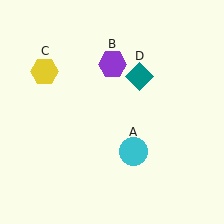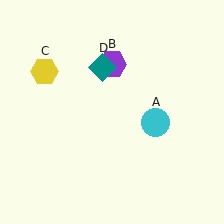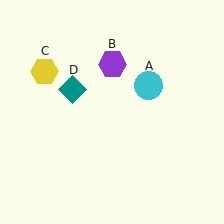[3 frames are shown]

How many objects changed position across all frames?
2 objects changed position: cyan circle (object A), teal diamond (object D).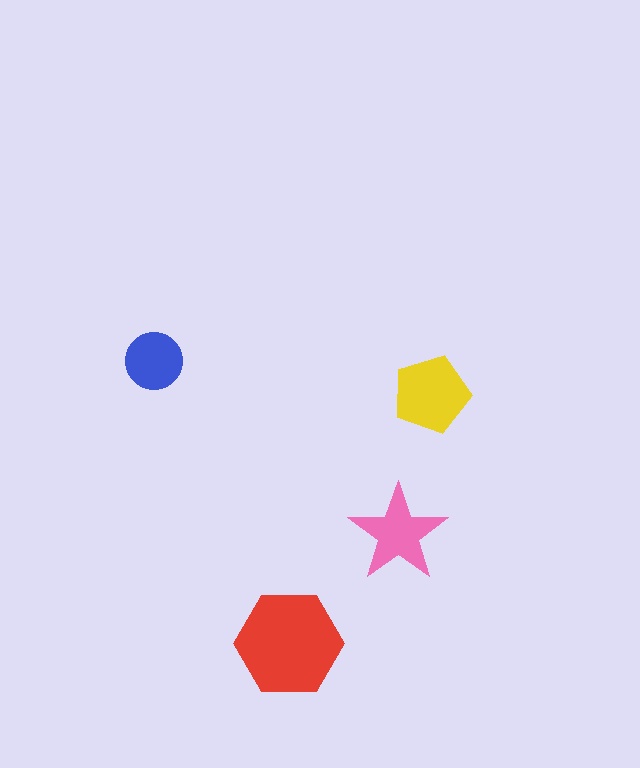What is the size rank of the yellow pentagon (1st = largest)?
2nd.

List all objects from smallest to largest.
The blue circle, the pink star, the yellow pentagon, the red hexagon.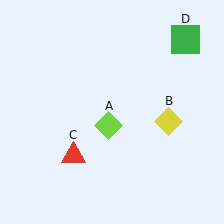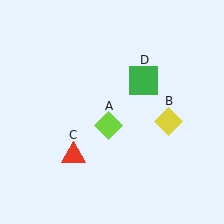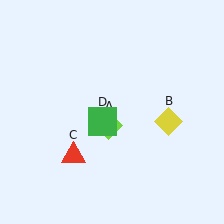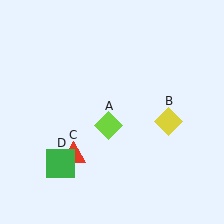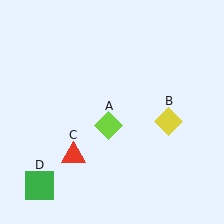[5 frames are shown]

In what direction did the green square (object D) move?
The green square (object D) moved down and to the left.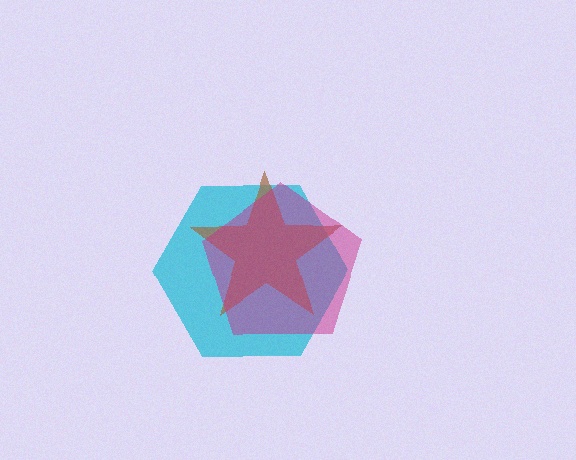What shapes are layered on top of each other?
The layered shapes are: a cyan hexagon, a brown star, a magenta pentagon.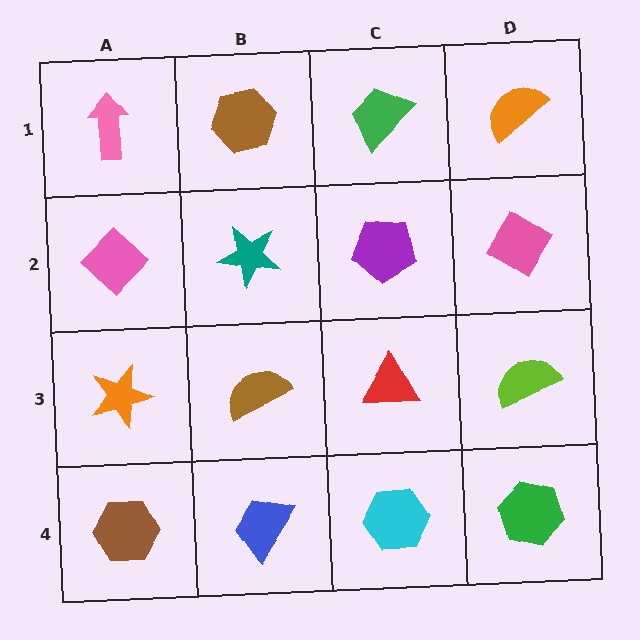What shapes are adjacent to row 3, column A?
A pink diamond (row 2, column A), a brown hexagon (row 4, column A), a brown semicircle (row 3, column B).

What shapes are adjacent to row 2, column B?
A brown hexagon (row 1, column B), a brown semicircle (row 3, column B), a pink diamond (row 2, column A), a purple pentagon (row 2, column C).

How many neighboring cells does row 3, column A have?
3.